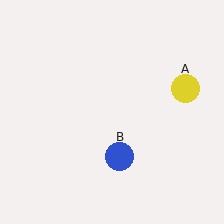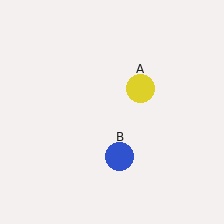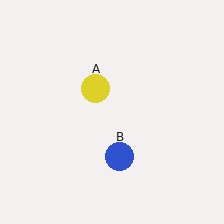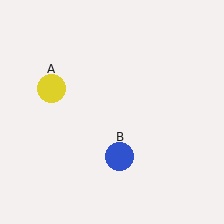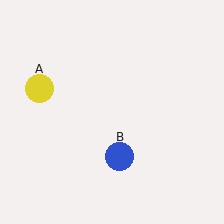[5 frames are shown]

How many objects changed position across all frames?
1 object changed position: yellow circle (object A).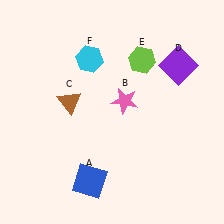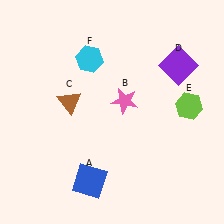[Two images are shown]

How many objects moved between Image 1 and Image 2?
1 object moved between the two images.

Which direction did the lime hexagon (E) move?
The lime hexagon (E) moved right.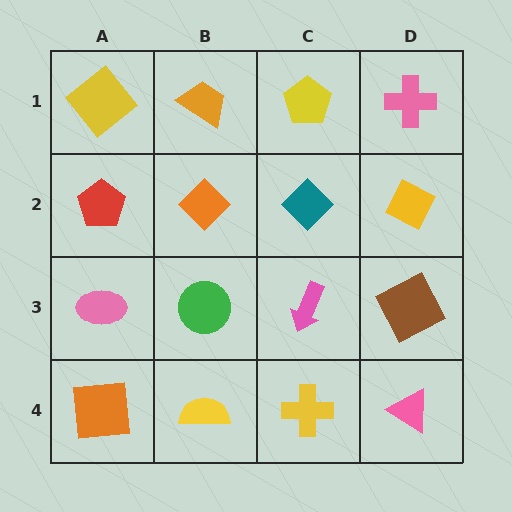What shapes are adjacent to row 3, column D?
A yellow diamond (row 2, column D), a pink triangle (row 4, column D), a pink arrow (row 3, column C).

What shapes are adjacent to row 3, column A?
A red pentagon (row 2, column A), an orange square (row 4, column A), a green circle (row 3, column B).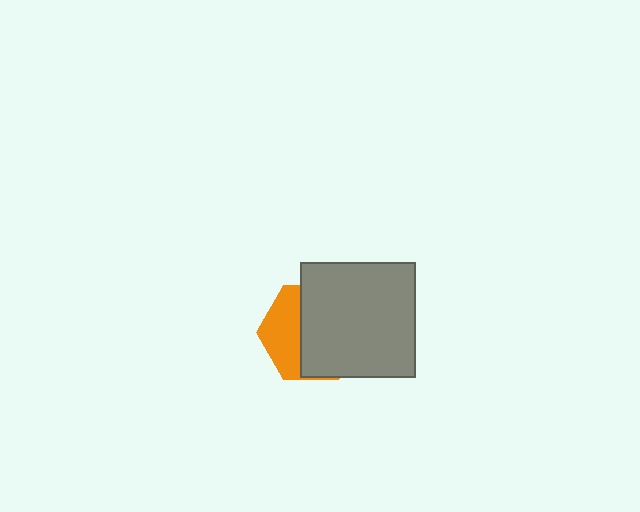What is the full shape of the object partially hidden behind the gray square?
The partially hidden object is an orange hexagon.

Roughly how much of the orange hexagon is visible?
A small part of it is visible (roughly 37%).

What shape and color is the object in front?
The object in front is a gray square.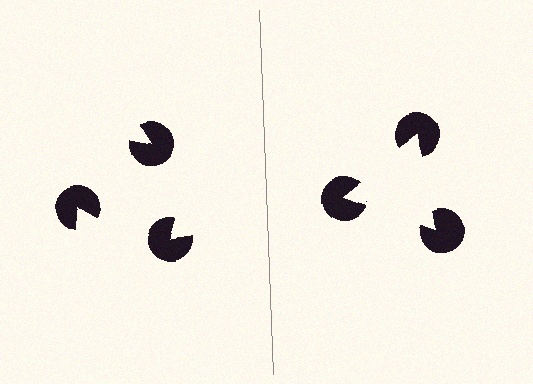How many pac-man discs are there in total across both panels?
6 — 3 on each side.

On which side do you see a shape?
An illusory triangle appears on the right side. On the left side the wedge cuts are rotated, so no coherent shape forms.